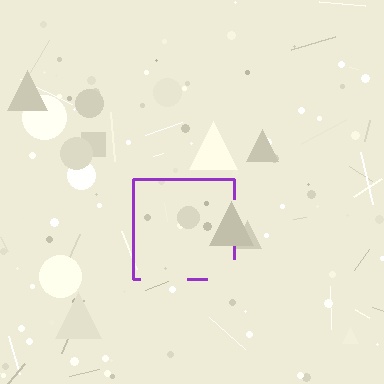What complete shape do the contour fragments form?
The contour fragments form a square.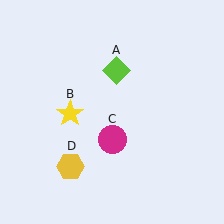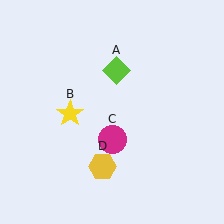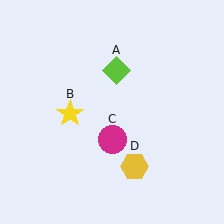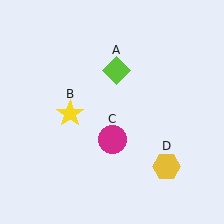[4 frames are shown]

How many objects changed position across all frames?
1 object changed position: yellow hexagon (object D).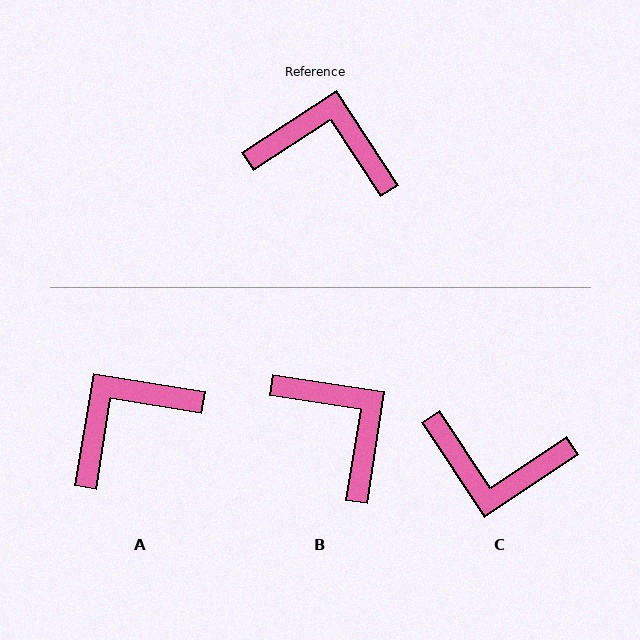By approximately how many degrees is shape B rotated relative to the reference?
Approximately 42 degrees clockwise.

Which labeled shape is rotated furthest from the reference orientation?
C, about 180 degrees away.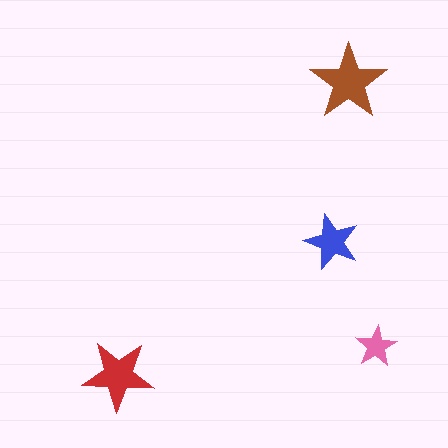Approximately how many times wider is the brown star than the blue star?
About 1.5 times wider.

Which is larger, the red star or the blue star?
The red one.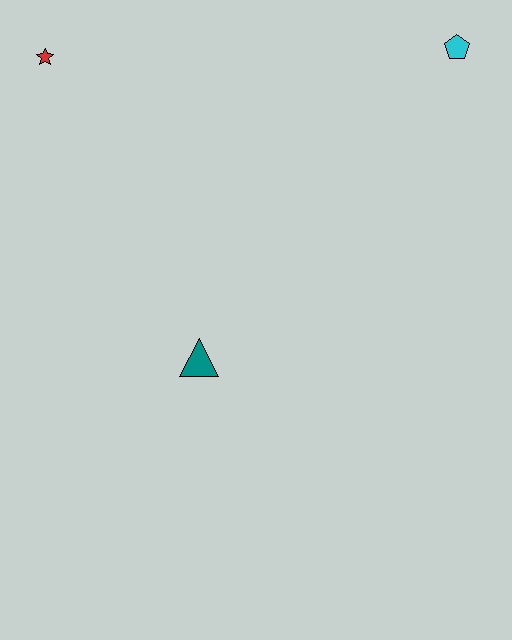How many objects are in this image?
There are 3 objects.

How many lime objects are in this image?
There are no lime objects.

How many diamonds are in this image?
There are no diamonds.